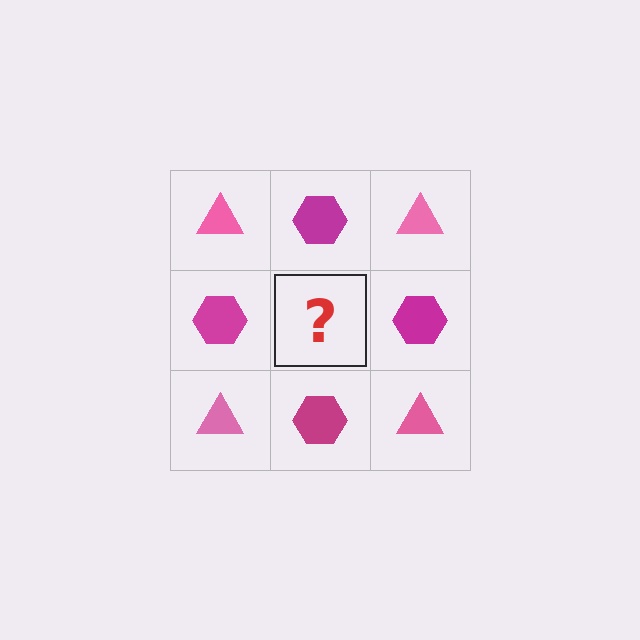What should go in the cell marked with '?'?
The missing cell should contain a pink triangle.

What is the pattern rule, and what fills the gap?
The rule is that it alternates pink triangle and magenta hexagon in a checkerboard pattern. The gap should be filled with a pink triangle.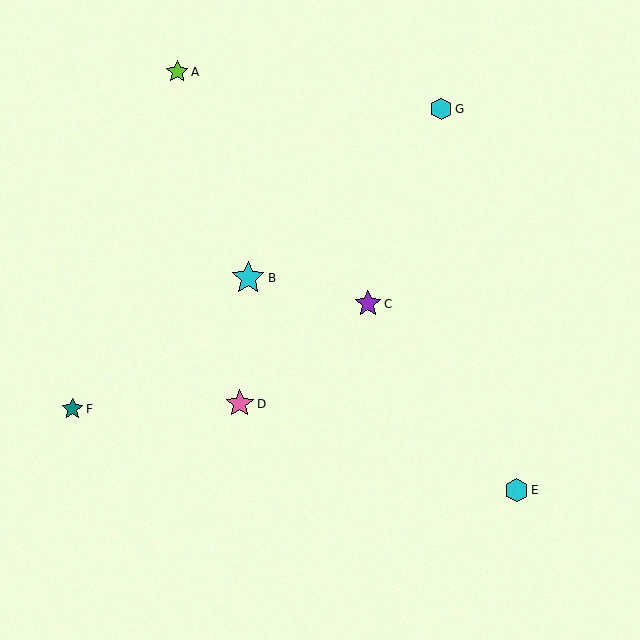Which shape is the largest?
The cyan star (labeled B) is the largest.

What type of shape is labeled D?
Shape D is a pink star.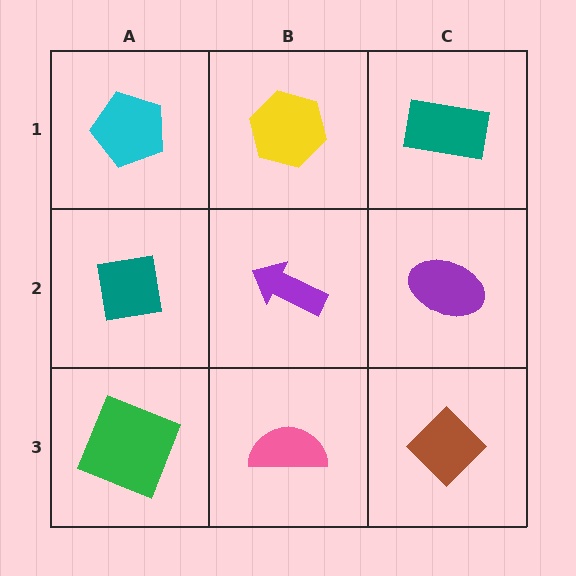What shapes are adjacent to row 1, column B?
A purple arrow (row 2, column B), a cyan pentagon (row 1, column A), a teal rectangle (row 1, column C).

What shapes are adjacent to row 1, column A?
A teal square (row 2, column A), a yellow hexagon (row 1, column B).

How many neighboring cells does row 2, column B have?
4.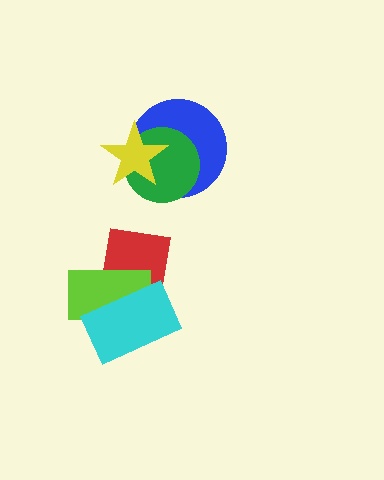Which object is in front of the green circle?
The yellow star is in front of the green circle.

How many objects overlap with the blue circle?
2 objects overlap with the blue circle.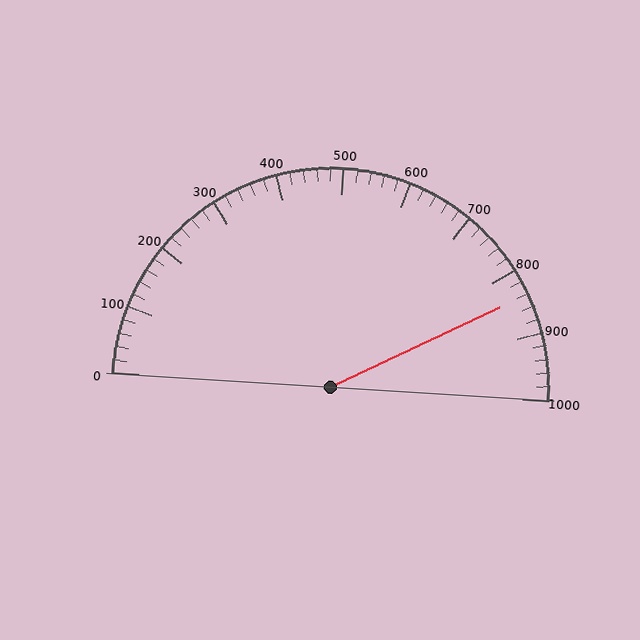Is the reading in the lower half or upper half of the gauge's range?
The reading is in the upper half of the range (0 to 1000).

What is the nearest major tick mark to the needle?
The nearest major tick mark is 800.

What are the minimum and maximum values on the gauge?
The gauge ranges from 0 to 1000.